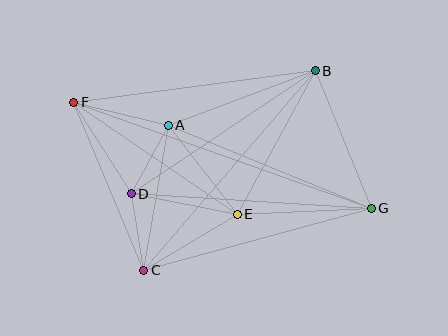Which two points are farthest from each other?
Points F and G are farthest from each other.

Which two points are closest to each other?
Points A and D are closest to each other.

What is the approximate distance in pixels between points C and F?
The distance between C and F is approximately 182 pixels.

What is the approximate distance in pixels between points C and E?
The distance between C and E is approximately 109 pixels.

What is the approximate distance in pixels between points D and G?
The distance between D and G is approximately 241 pixels.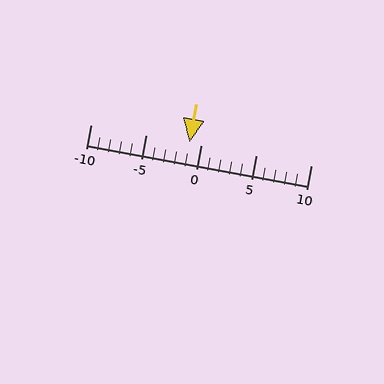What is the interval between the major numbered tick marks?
The major tick marks are spaced 5 units apart.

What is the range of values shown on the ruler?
The ruler shows values from -10 to 10.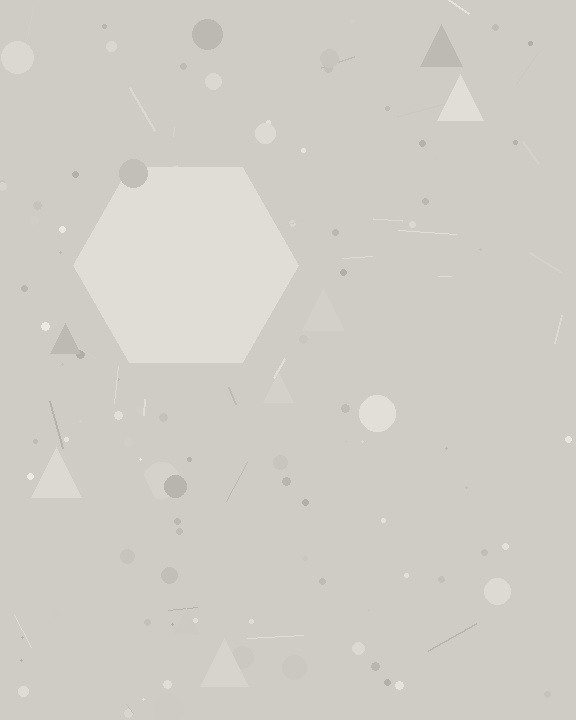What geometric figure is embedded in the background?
A hexagon is embedded in the background.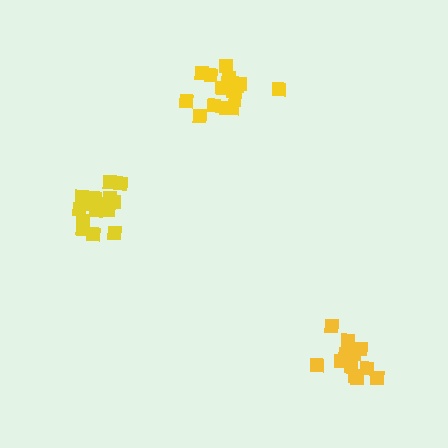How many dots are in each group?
Group 1: 15 dots, Group 2: 15 dots, Group 3: 16 dots (46 total).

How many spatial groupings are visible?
There are 3 spatial groupings.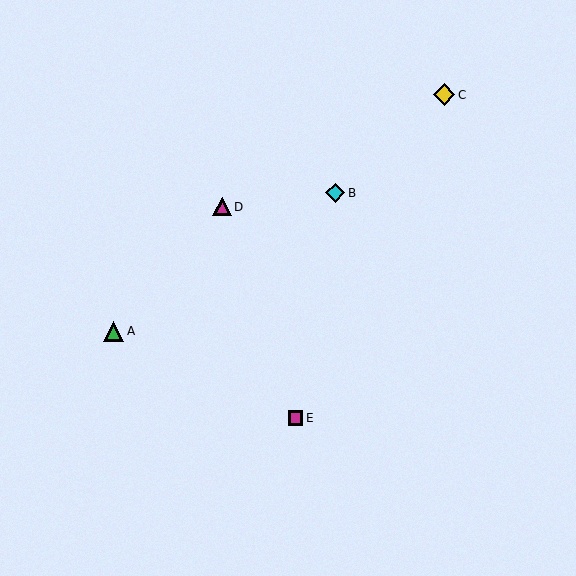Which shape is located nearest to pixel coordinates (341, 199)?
The cyan diamond (labeled B) at (335, 193) is nearest to that location.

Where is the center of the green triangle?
The center of the green triangle is at (114, 331).